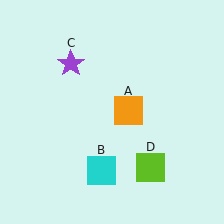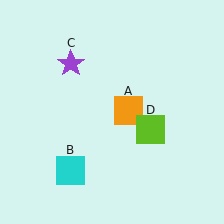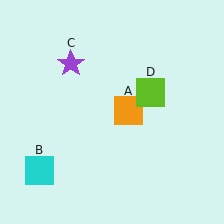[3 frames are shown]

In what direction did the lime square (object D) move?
The lime square (object D) moved up.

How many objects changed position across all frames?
2 objects changed position: cyan square (object B), lime square (object D).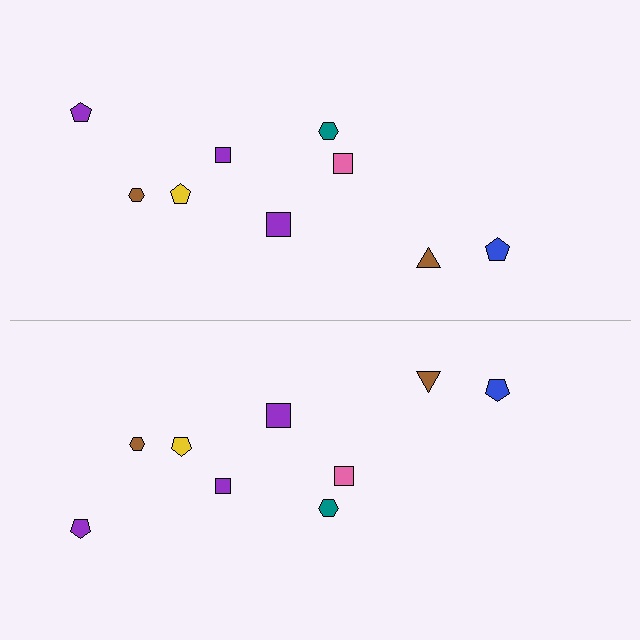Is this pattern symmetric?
Yes, this pattern has bilateral (reflection) symmetry.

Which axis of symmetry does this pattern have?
The pattern has a horizontal axis of symmetry running through the center of the image.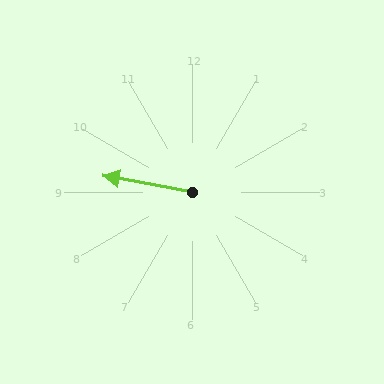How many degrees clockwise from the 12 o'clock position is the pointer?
Approximately 280 degrees.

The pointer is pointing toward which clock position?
Roughly 9 o'clock.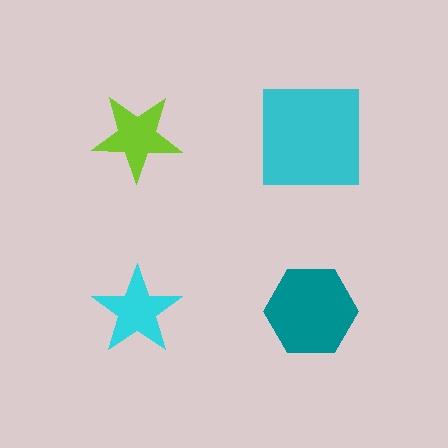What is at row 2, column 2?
A teal hexagon.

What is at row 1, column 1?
A lime star.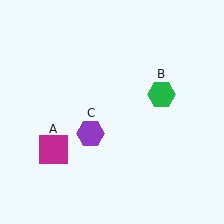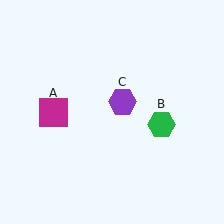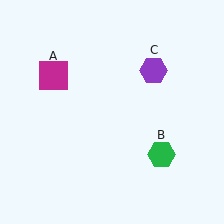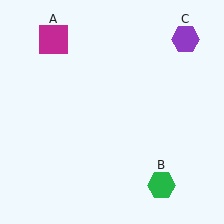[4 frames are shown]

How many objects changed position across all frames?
3 objects changed position: magenta square (object A), green hexagon (object B), purple hexagon (object C).